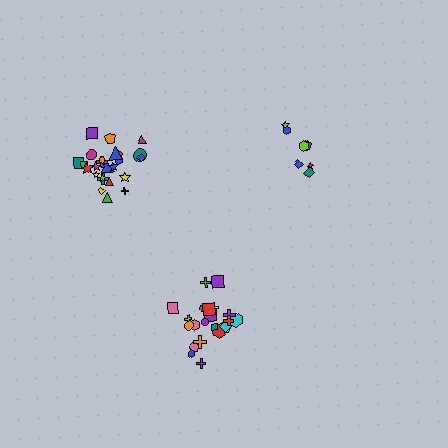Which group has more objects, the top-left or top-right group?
The top-left group.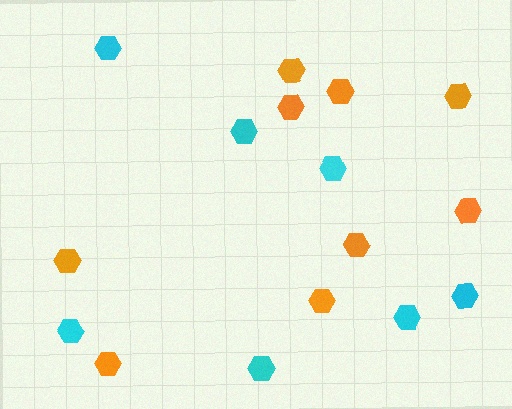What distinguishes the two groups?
There are 2 groups: one group of orange hexagons (9) and one group of cyan hexagons (7).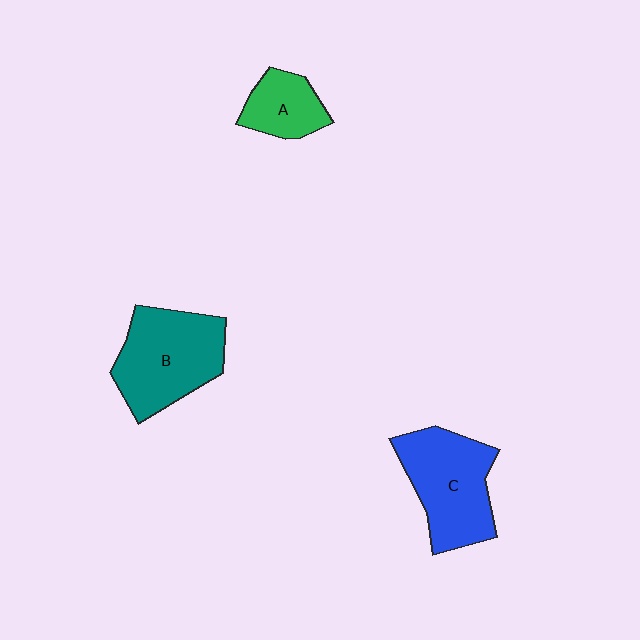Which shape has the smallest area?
Shape A (green).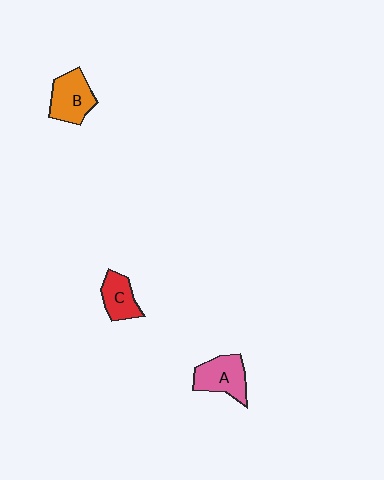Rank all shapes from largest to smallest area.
From largest to smallest: A (pink), B (orange), C (red).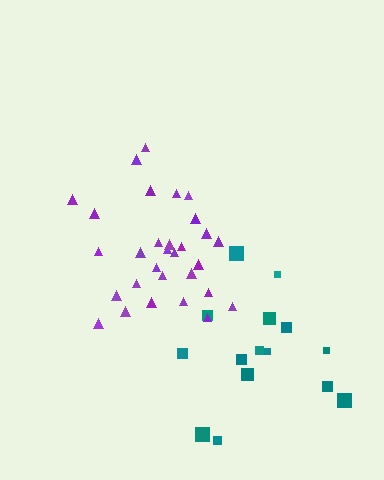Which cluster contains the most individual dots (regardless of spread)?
Purple (30).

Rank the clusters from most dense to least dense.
purple, teal.